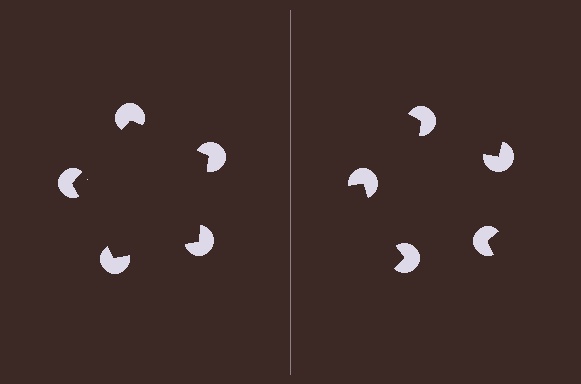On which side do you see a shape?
An illusory pentagon appears on the left side. On the right side the wedge cuts are rotated, so no coherent shape forms.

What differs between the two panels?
The pac-man discs are positioned identically on both sides; only the wedge orientations differ. On the left they align to a pentagon; on the right they are misaligned.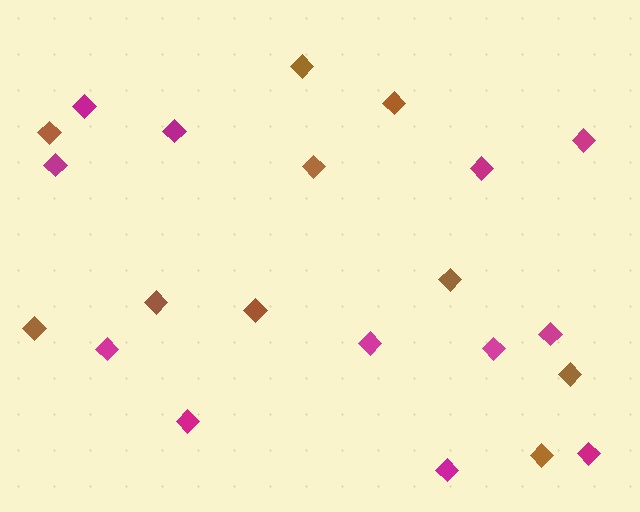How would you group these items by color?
There are 2 groups: one group of magenta diamonds (12) and one group of brown diamonds (10).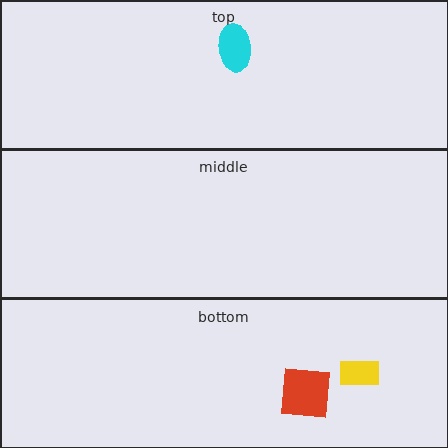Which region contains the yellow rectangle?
The bottom region.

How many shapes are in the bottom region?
2.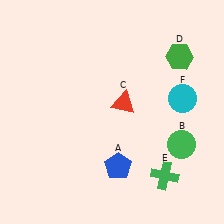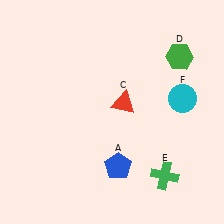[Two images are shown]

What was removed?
The green circle (B) was removed in Image 2.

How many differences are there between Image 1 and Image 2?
There is 1 difference between the two images.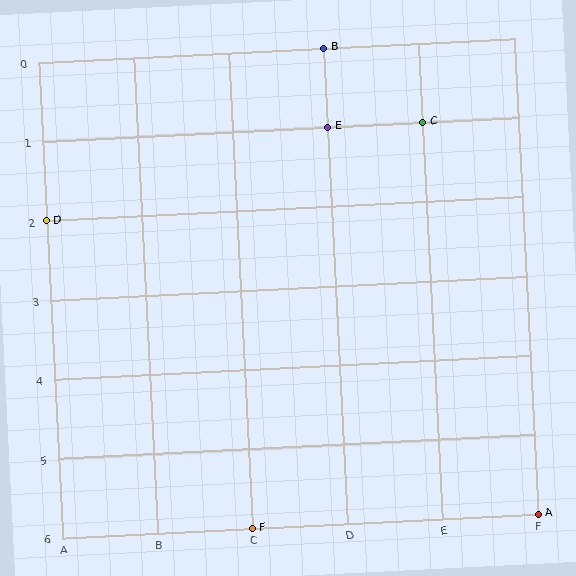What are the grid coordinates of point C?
Point C is at grid coordinates (E, 1).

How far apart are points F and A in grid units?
Points F and A are 3 columns apart.